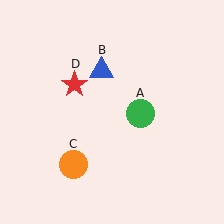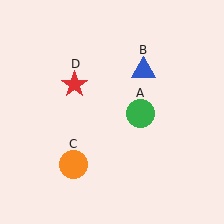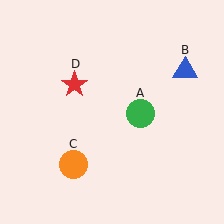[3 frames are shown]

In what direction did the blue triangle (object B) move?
The blue triangle (object B) moved right.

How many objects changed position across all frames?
1 object changed position: blue triangle (object B).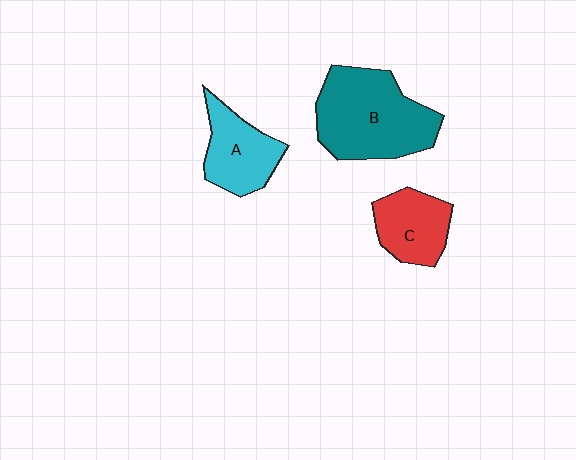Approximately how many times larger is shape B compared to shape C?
Approximately 1.9 times.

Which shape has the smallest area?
Shape C (red).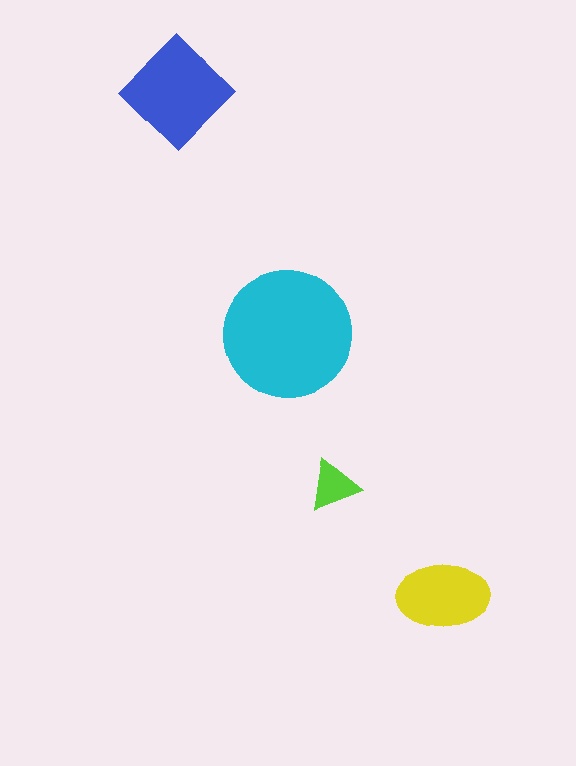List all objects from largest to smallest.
The cyan circle, the blue diamond, the yellow ellipse, the lime triangle.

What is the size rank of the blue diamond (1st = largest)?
2nd.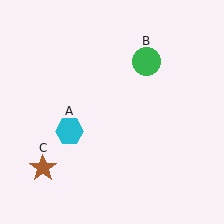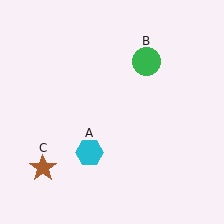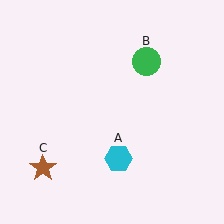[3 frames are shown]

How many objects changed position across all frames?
1 object changed position: cyan hexagon (object A).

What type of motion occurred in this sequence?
The cyan hexagon (object A) rotated counterclockwise around the center of the scene.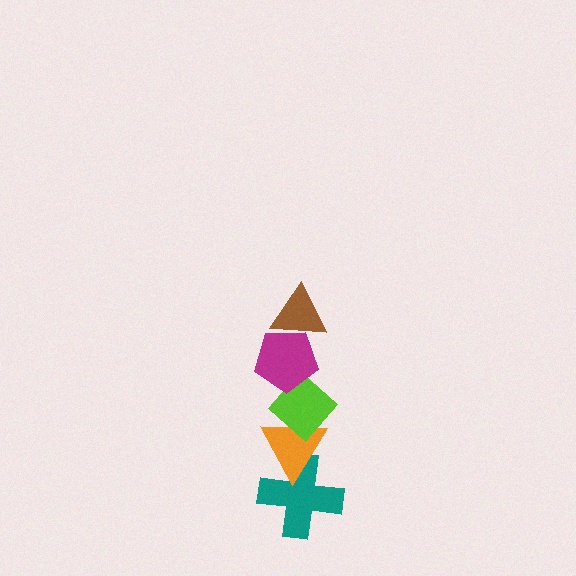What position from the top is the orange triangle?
The orange triangle is 4th from the top.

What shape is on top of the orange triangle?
The lime diamond is on top of the orange triangle.